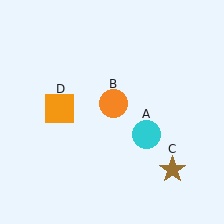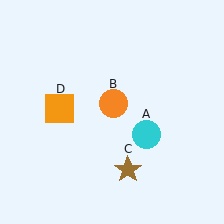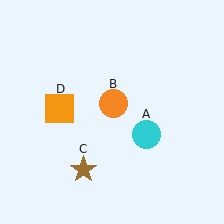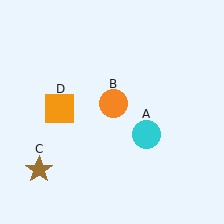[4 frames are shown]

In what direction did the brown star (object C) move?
The brown star (object C) moved left.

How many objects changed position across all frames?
1 object changed position: brown star (object C).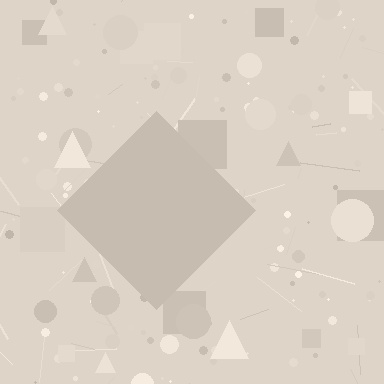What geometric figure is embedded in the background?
A diamond is embedded in the background.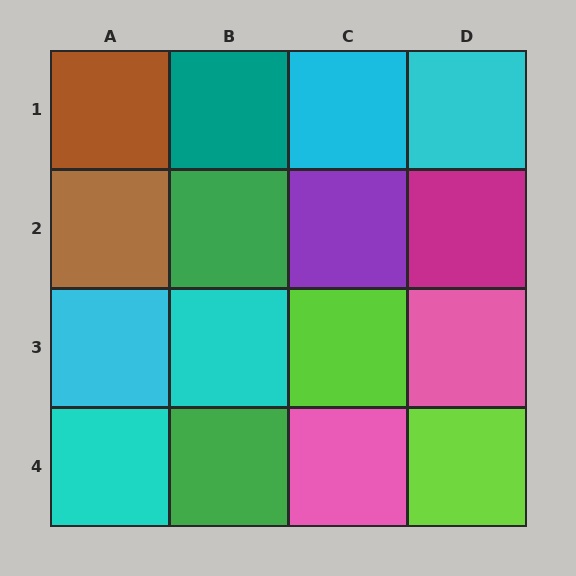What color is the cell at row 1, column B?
Teal.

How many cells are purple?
1 cell is purple.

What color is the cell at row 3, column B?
Cyan.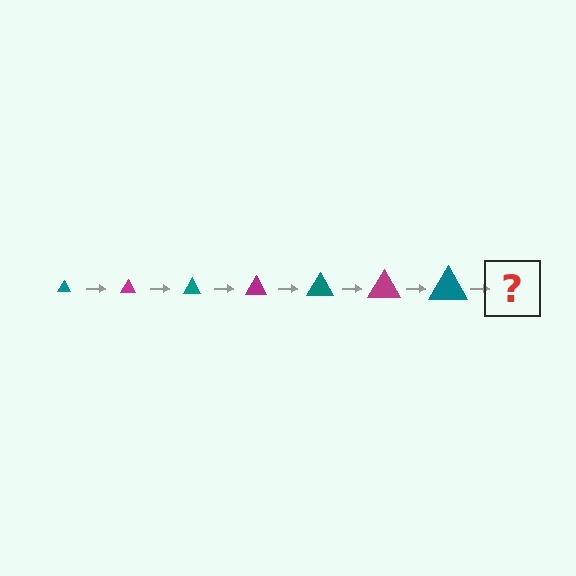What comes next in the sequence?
The next element should be a magenta triangle, larger than the previous one.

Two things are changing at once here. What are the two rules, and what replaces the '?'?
The two rules are that the triangle grows larger each step and the color cycles through teal and magenta. The '?' should be a magenta triangle, larger than the previous one.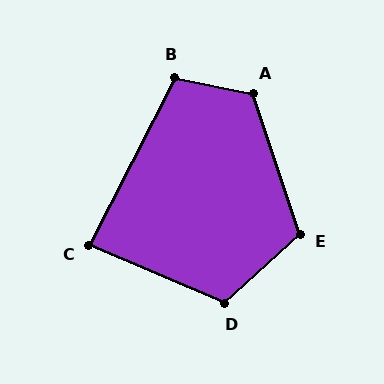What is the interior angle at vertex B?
Approximately 106 degrees (obtuse).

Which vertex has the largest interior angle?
A, at approximately 120 degrees.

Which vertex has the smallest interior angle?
C, at approximately 86 degrees.